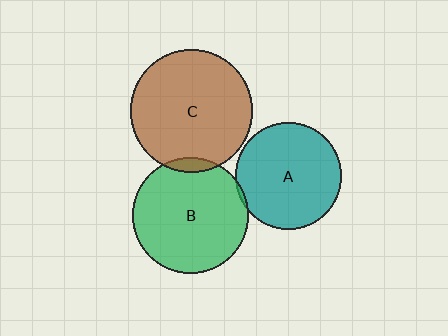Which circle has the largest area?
Circle C (brown).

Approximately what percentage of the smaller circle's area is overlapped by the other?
Approximately 5%.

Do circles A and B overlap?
Yes.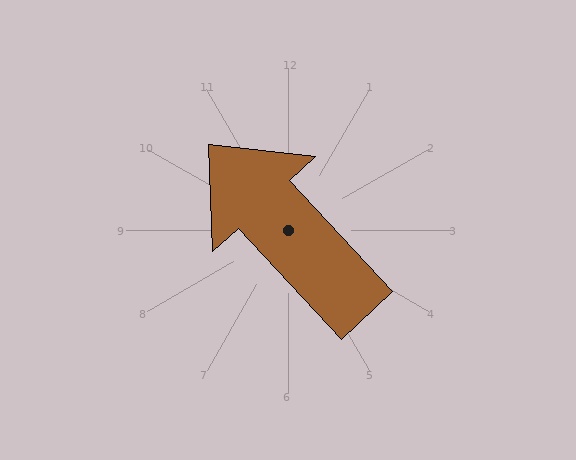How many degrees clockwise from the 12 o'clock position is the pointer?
Approximately 317 degrees.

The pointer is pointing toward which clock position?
Roughly 11 o'clock.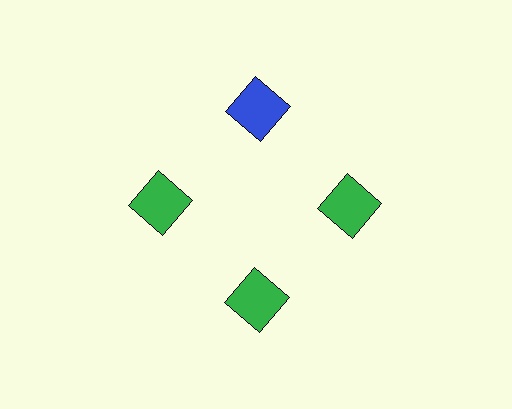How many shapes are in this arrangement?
There are 4 shapes arranged in a ring pattern.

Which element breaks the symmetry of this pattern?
The blue square at roughly the 12 o'clock position breaks the symmetry. All other shapes are green squares.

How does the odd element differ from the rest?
It has a different color: blue instead of green.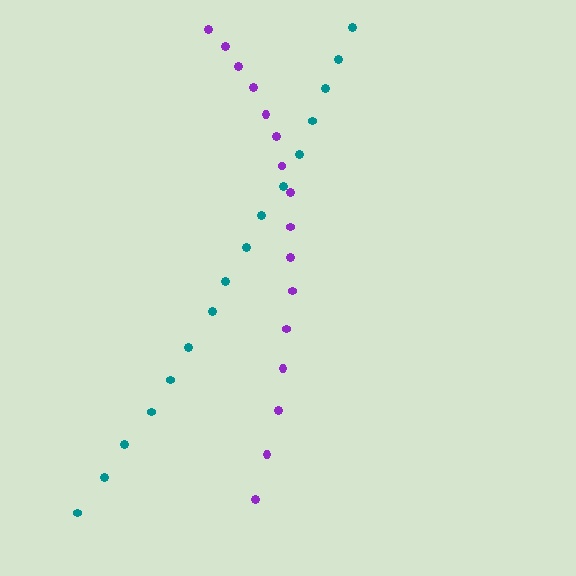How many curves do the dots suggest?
There are 2 distinct paths.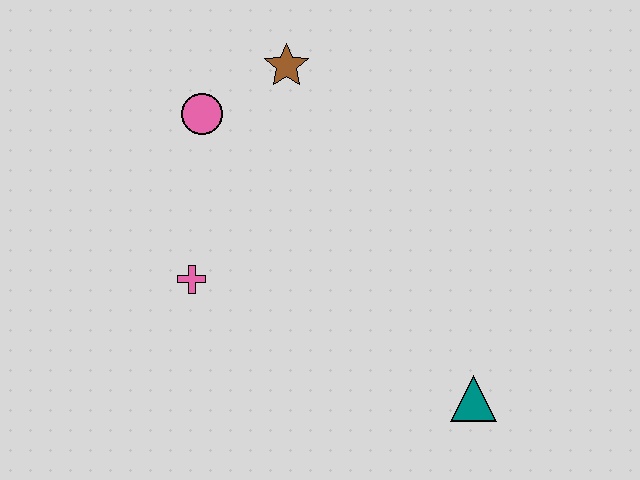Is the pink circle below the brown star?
Yes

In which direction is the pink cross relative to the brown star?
The pink cross is below the brown star.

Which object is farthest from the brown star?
The teal triangle is farthest from the brown star.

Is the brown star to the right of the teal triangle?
No